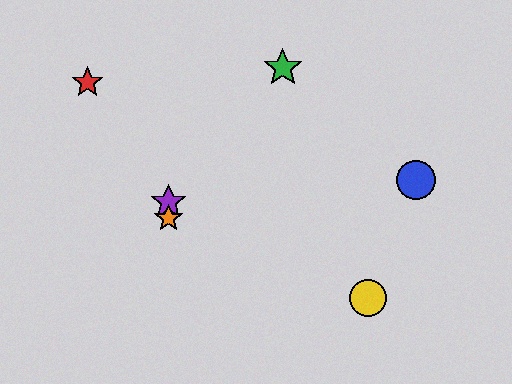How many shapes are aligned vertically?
2 shapes (the purple star, the orange star) are aligned vertically.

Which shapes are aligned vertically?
The purple star, the orange star are aligned vertically.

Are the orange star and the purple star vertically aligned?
Yes, both are at x≈168.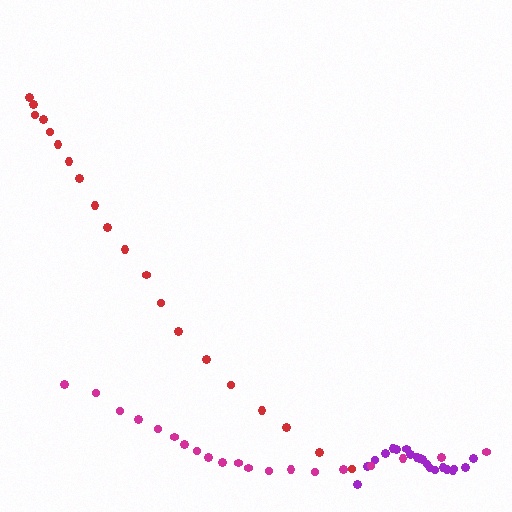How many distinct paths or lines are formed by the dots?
There are 3 distinct paths.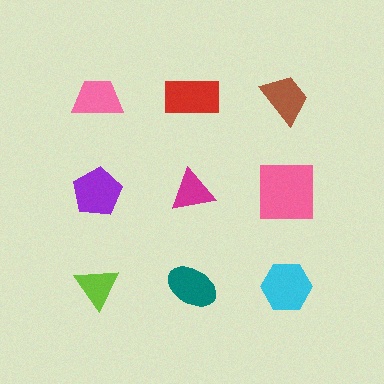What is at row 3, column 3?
A cyan hexagon.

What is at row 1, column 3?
A brown trapezoid.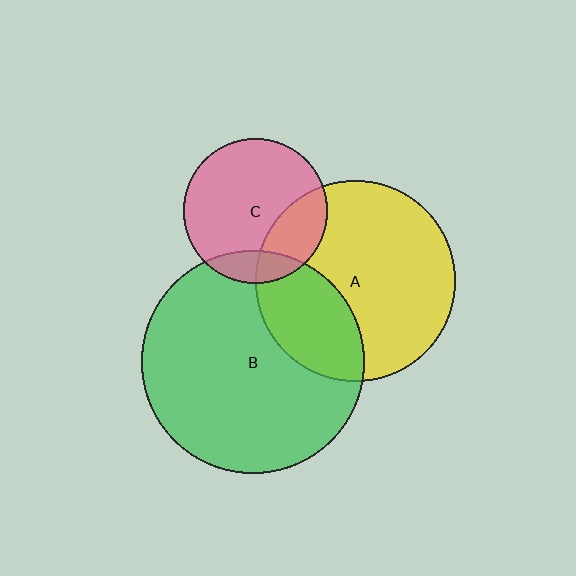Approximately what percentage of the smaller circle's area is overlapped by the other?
Approximately 30%.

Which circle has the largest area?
Circle B (green).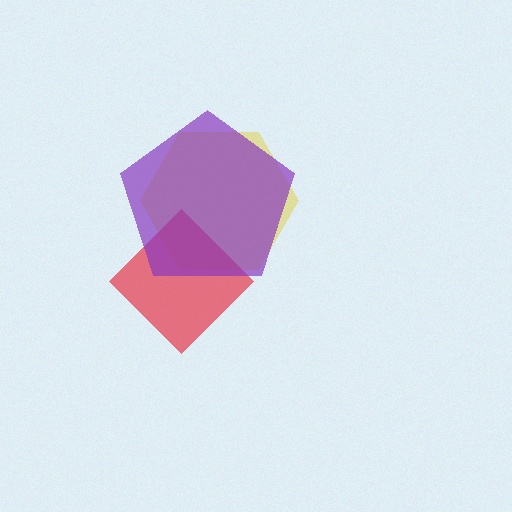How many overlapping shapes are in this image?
There are 3 overlapping shapes in the image.